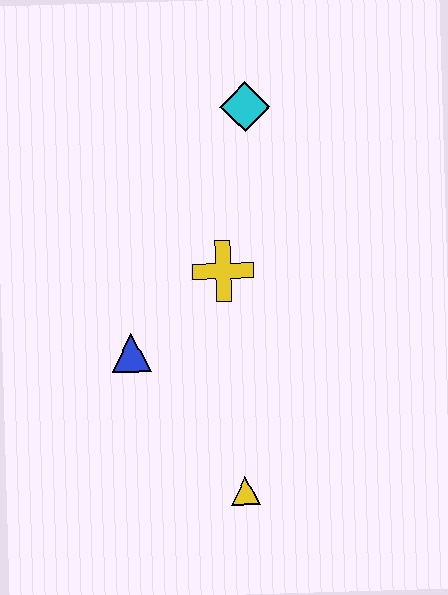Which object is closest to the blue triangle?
The yellow cross is closest to the blue triangle.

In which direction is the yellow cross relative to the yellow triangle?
The yellow cross is above the yellow triangle.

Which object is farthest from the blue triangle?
The cyan diamond is farthest from the blue triangle.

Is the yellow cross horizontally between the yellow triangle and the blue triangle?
Yes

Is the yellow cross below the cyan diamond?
Yes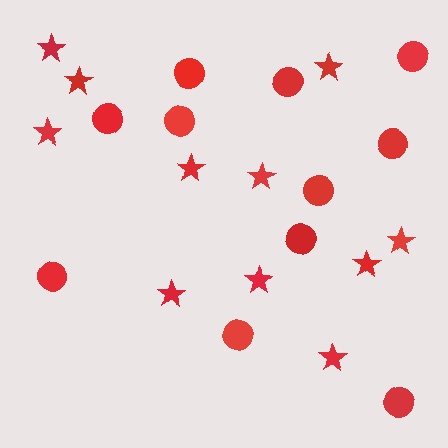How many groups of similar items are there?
There are 2 groups: one group of circles (11) and one group of stars (11).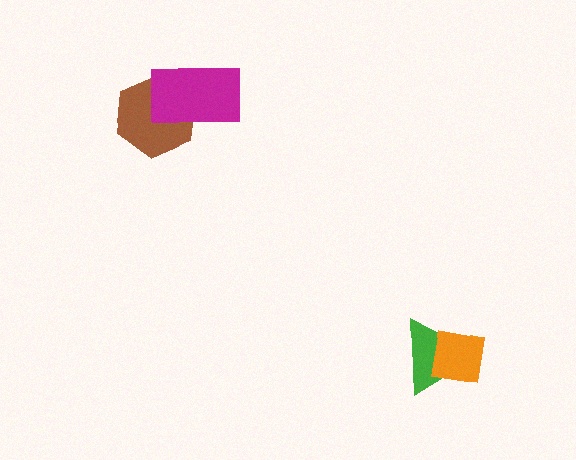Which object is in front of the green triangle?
The orange square is in front of the green triangle.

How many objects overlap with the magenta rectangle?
1 object overlaps with the magenta rectangle.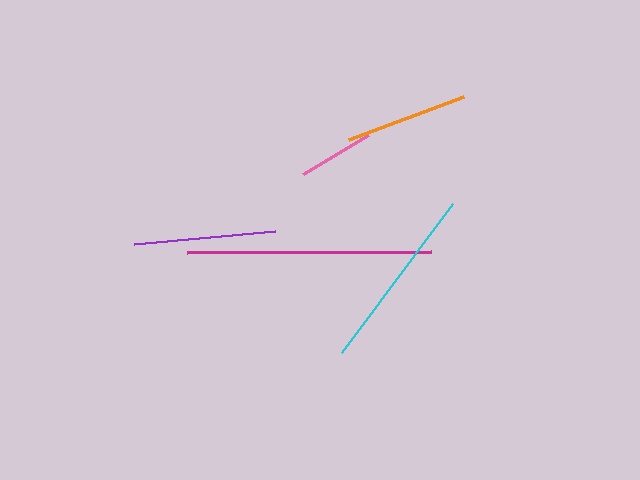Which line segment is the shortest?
The pink line is the shortest at approximately 76 pixels.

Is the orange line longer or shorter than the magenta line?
The magenta line is longer than the orange line.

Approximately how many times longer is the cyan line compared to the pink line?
The cyan line is approximately 2.4 times the length of the pink line.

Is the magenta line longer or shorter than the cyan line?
The magenta line is longer than the cyan line.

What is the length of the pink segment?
The pink segment is approximately 76 pixels long.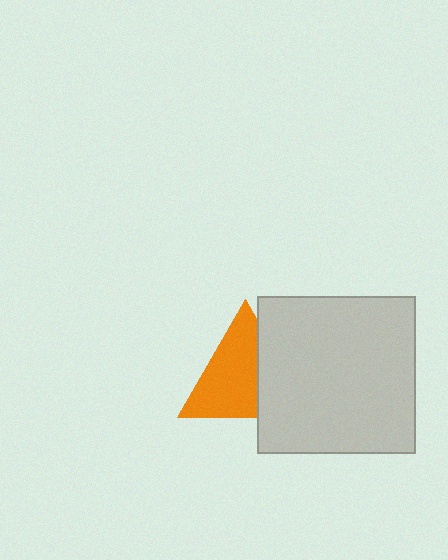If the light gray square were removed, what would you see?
You would see the complete orange triangle.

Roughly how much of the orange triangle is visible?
Most of it is visible (roughly 66%).